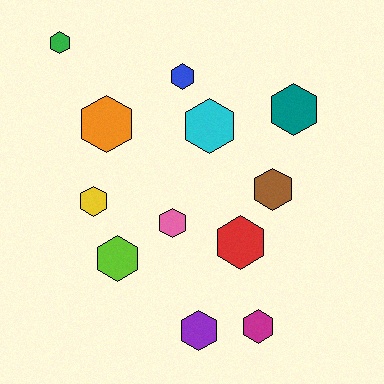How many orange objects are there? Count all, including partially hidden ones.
There is 1 orange object.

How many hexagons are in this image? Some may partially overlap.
There are 12 hexagons.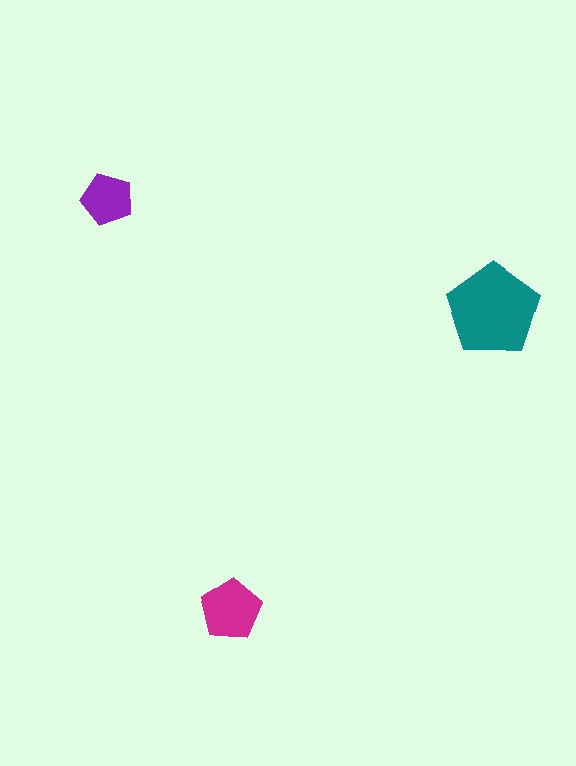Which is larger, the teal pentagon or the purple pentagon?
The teal one.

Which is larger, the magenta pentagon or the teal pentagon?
The teal one.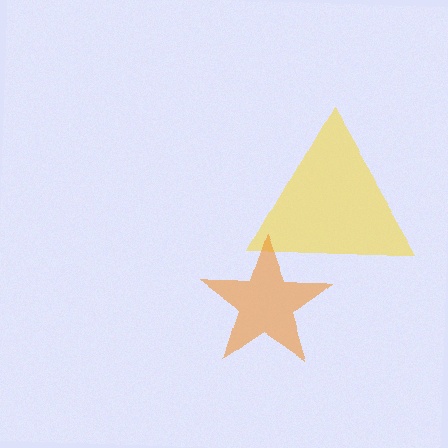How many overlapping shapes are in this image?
There are 2 overlapping shapes in the image.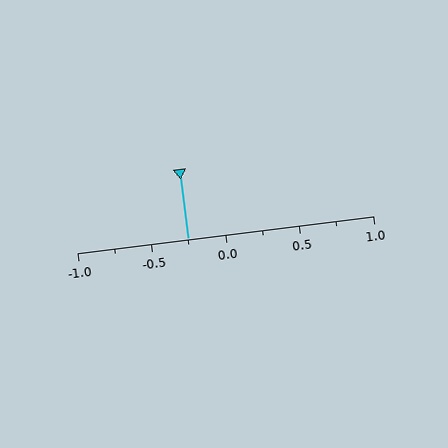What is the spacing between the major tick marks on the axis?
The major ticks are spaced 0.5 apart.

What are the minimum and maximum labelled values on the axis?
The axis runs from -1.0 to 1.0.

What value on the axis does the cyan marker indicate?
The marker indicates approximately -0.25.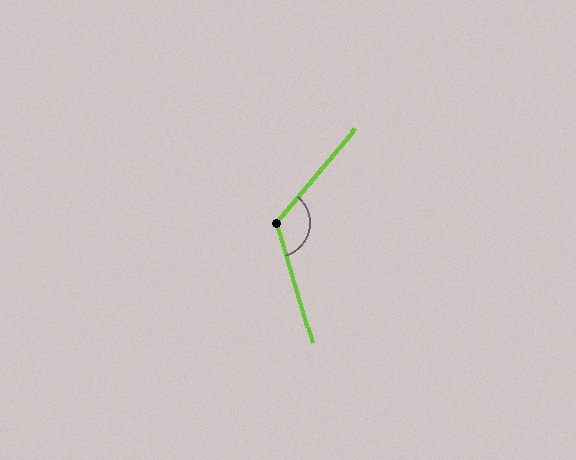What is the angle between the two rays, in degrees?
Approximately 123 degrees.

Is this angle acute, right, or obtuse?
It is obtuse.